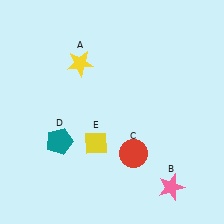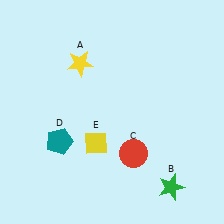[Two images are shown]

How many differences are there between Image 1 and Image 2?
There is 1 difference between the two images.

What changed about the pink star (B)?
In Image 1, B is pink. In Image 2, it changed to green.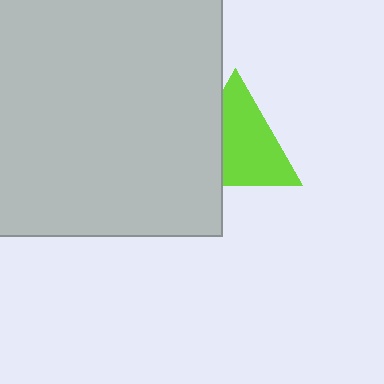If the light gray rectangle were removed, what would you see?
You would see the complete lime triangle.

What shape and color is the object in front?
The object in front is a light gray rectangle.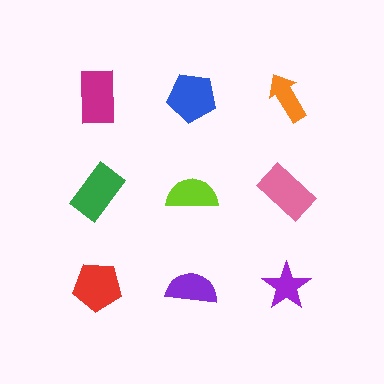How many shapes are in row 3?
3 shapes.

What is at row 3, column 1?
A red pentagon.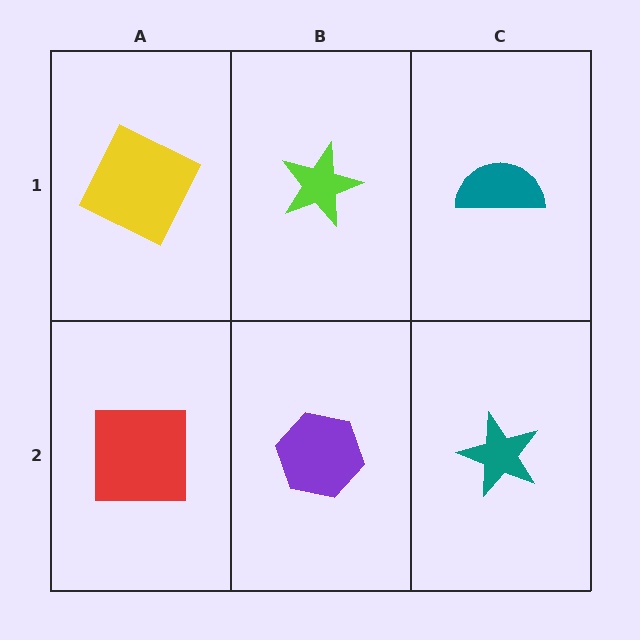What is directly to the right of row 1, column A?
A lime star.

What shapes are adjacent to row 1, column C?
A teal star (row 2, column C), a lime star (row 1, column B).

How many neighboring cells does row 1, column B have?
3.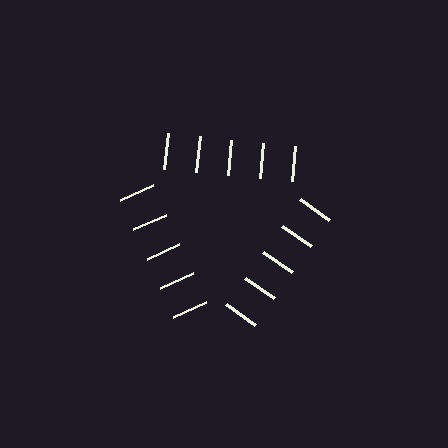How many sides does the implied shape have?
3 sides — the line-ends trace a triangle.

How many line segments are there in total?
15 — 5 along each of the 3 edges.